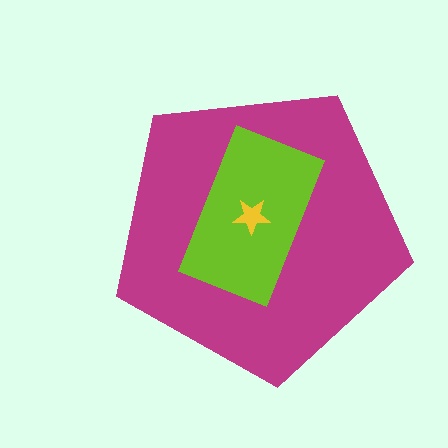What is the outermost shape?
The magenta pentagon.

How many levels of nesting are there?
3.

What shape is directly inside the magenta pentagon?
The lime rectangle.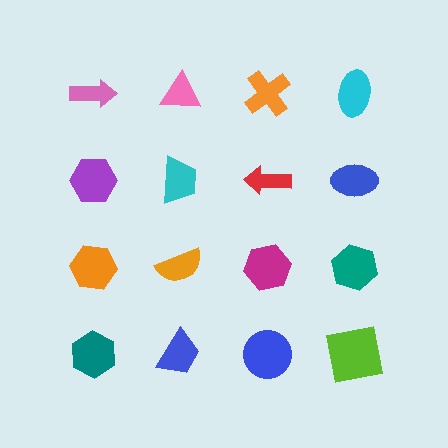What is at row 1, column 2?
A pink triangle.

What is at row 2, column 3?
A red arrow.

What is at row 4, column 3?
A blue circle.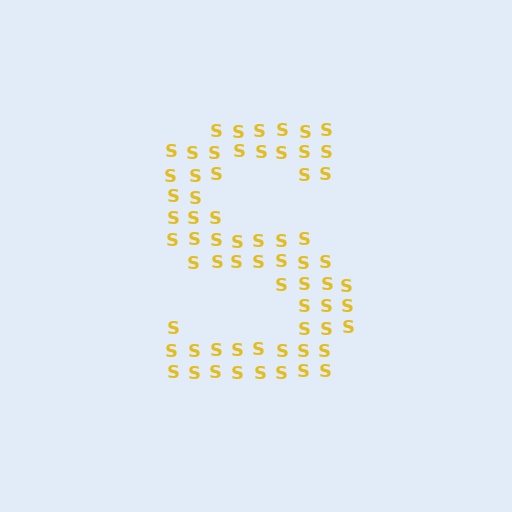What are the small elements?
The small elements are letter S's.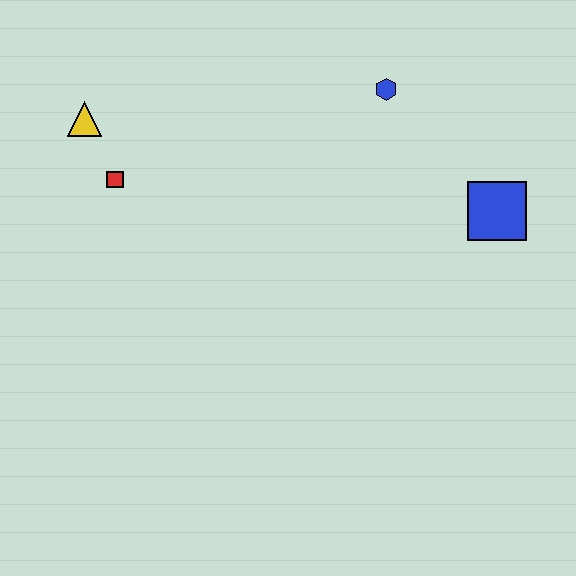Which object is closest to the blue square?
The blue hexagon is closest to the blue square.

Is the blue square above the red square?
No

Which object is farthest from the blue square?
The yellow triangle is farthest from the blue square.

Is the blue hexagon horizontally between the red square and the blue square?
Yes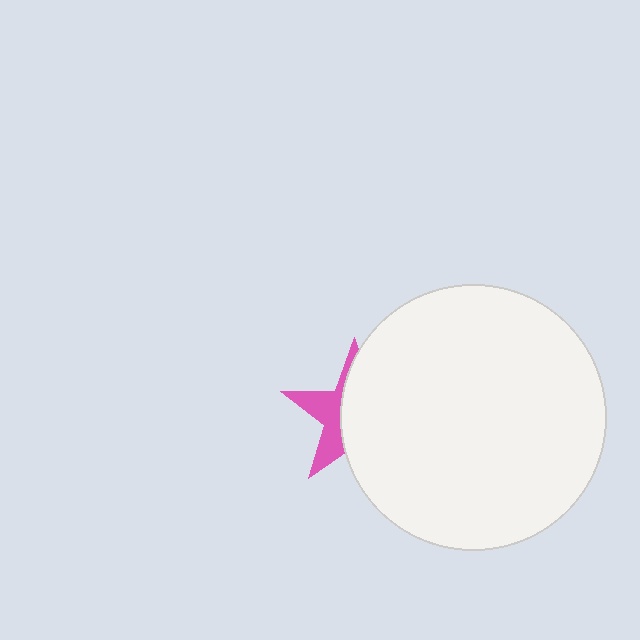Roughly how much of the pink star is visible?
A small part of it is visible (roughly 37%).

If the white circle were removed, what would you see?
You would see the complete pink star.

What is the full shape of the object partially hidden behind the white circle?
The partially hidden object is a pink star.